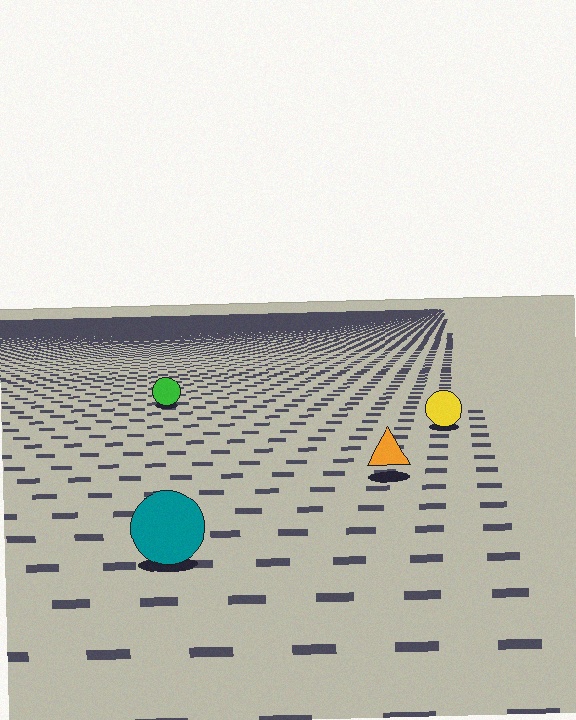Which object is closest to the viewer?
The teal circle is closest. The texture marks near it are larger and more spread out.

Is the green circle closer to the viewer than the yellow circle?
No. The yellow circle is closer — you can tell from the texture gradient: the ground texture is coarser near it.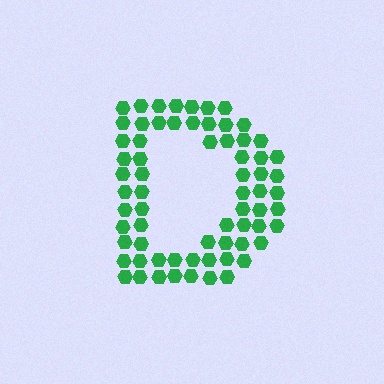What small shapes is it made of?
It is made of small hexagons.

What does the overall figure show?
The overall figure shows the letter D.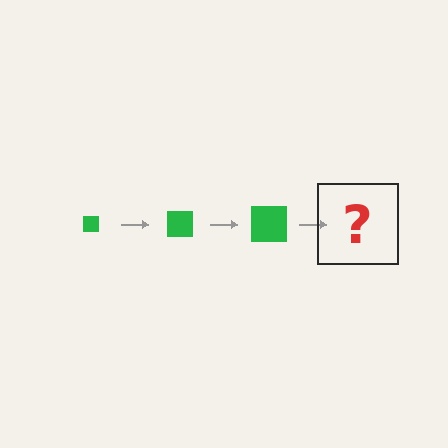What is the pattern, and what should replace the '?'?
The pattern is that the square gets progressively larger each step. The '?' should be a green square, larger than the previous one.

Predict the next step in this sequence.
The next step is a green square, larger than the previous one.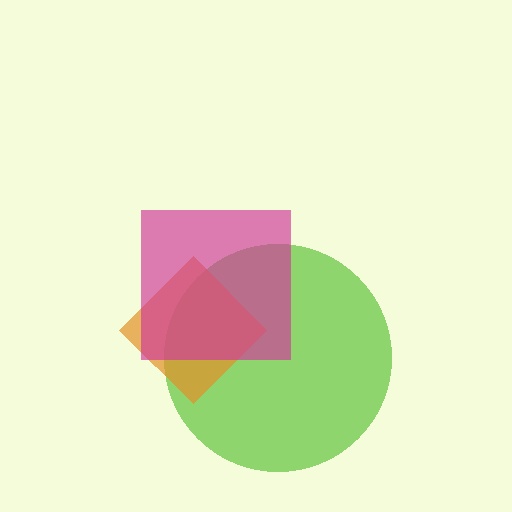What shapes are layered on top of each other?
The layered shapes are: a lime circle, an orange diamond, a magenta square.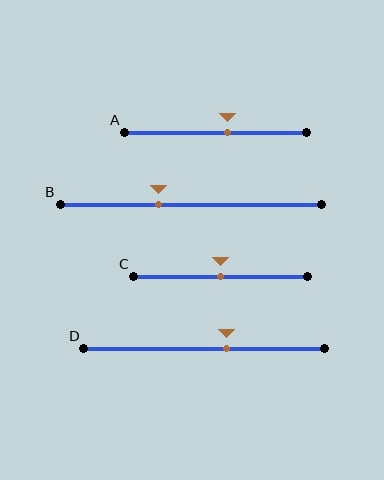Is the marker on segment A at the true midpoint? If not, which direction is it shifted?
No, the marker on segment A is shifted to the right by about 7% of the segment length.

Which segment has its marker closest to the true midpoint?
Segment C has its marker closest to the true midpoint.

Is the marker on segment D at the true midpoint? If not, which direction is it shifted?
No, the marker on segment D is shifted to the right by about 9% of the segment length.